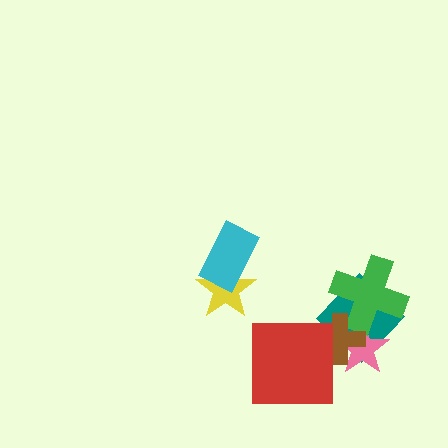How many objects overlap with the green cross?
3 objects overlap with the green cross.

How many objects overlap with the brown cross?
4 objects overlap with the brown cross.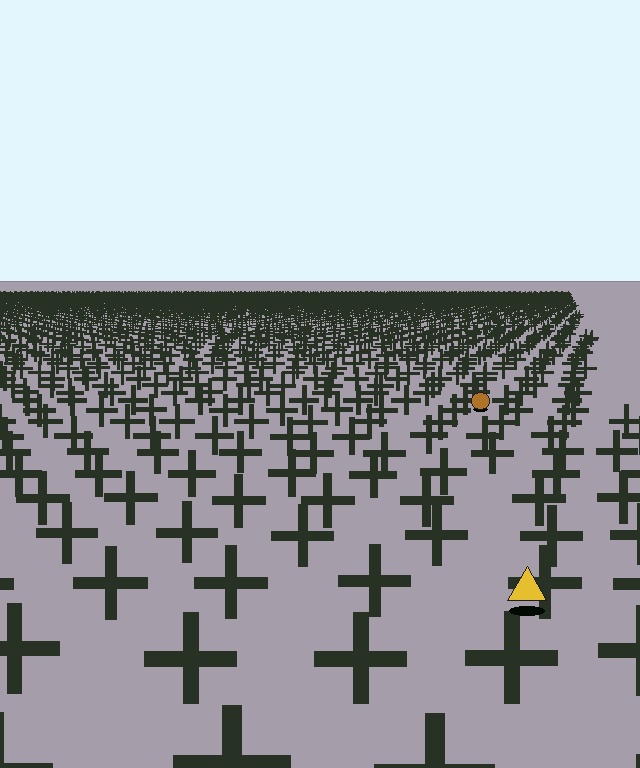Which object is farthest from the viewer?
The brown circle is farthest from the viewer. It appears smaller and the ground texture around it is denser.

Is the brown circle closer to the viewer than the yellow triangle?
No. The yellow triangle is closer — you can tell from the texture gradient: the ground texture is coarser near it.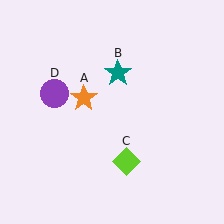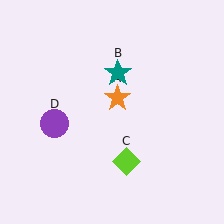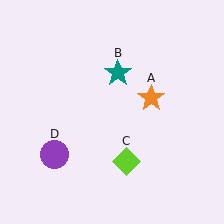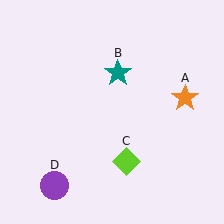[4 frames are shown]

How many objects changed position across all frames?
2 objects changed position: orange star (object A), purple circle (object D).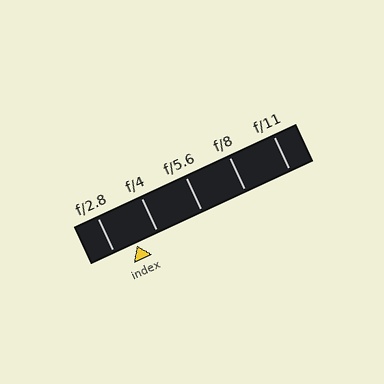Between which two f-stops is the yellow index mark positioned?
The index mark is between f/2.8 and f/4.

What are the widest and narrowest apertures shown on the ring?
The widest aperture shown is f/2.8 and the narrowest is f/11.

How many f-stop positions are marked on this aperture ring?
There are 5 f-stop positions marked.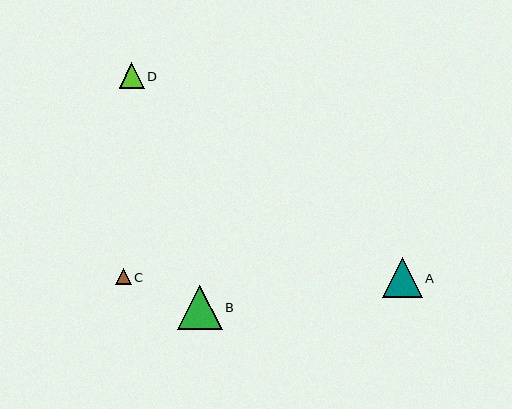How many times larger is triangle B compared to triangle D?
Triangle B is approximately 1.8 times the size of triangle D.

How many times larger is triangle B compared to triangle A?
Triangle B is approximately 1.1 times the size of triangle A.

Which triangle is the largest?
Triangle B is the largest with a size of approximately 45 pixels.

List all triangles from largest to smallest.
From largest to smallest: B, A, D, C.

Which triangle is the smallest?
Triangle C is the smallest with a size of approximately 16 pixels.